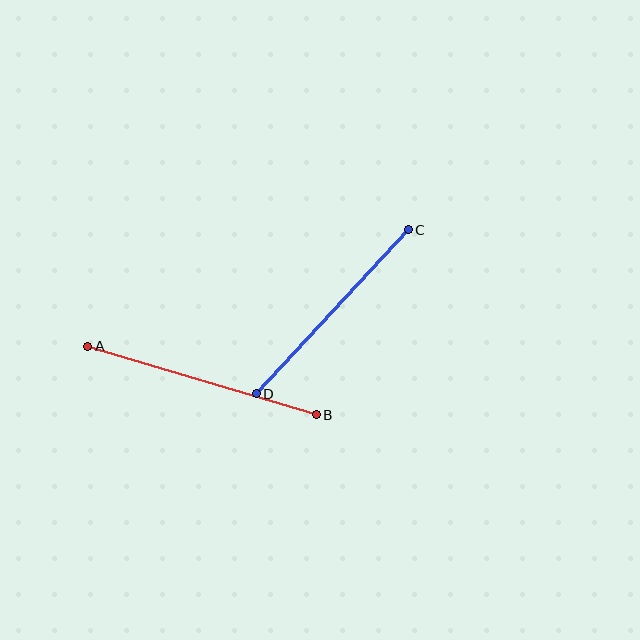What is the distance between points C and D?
The distance is approximately 224 pixels.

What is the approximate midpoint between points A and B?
The midpoint is at approximately (202, 380) pixels.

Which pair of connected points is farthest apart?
Points A and B are farthest apart.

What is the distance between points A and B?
The distance is approximately 239 pixels.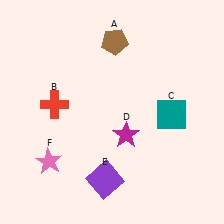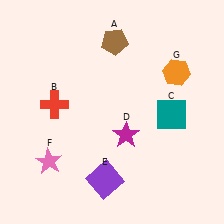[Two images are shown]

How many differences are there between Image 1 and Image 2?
There is 1 difference between the two images.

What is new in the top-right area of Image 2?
An orange hexagon (G) was added in the top-right area of Image 2.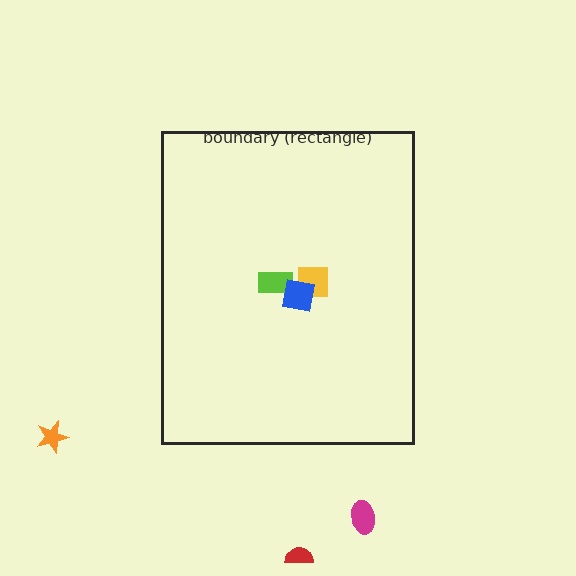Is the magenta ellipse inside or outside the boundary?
Outside.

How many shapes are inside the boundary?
3 inside, 3 outside.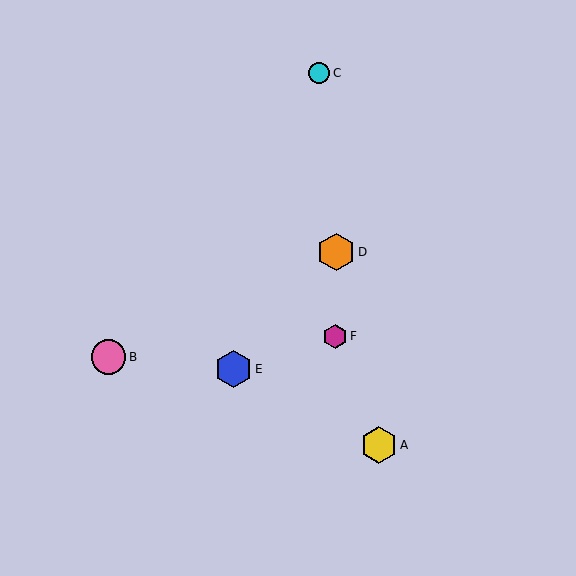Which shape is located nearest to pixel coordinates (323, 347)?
The magenta hexagon (labeled F) at (335, 336) is nearest to that location.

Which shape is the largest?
The orange hexagon (labeled D) is the largest.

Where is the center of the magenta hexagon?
The center of the magenta hexagon is at (335, 336).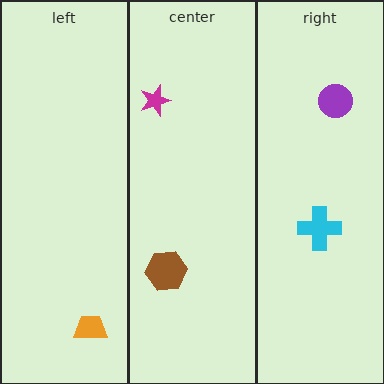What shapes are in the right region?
The purple circle, the cyan cross.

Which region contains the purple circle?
The right region.